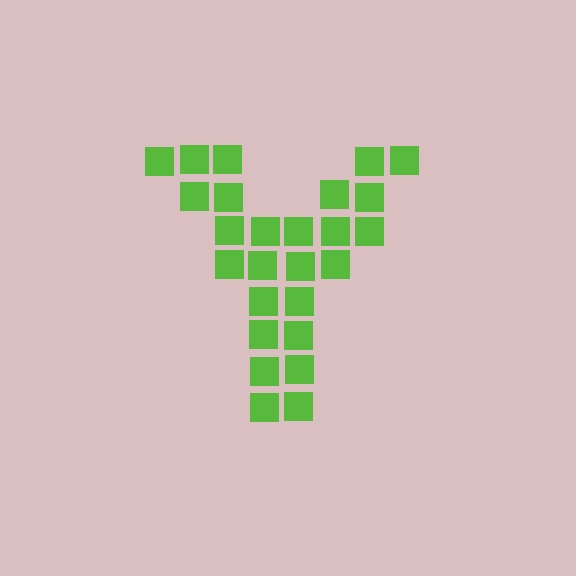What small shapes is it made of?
It is made of small squares.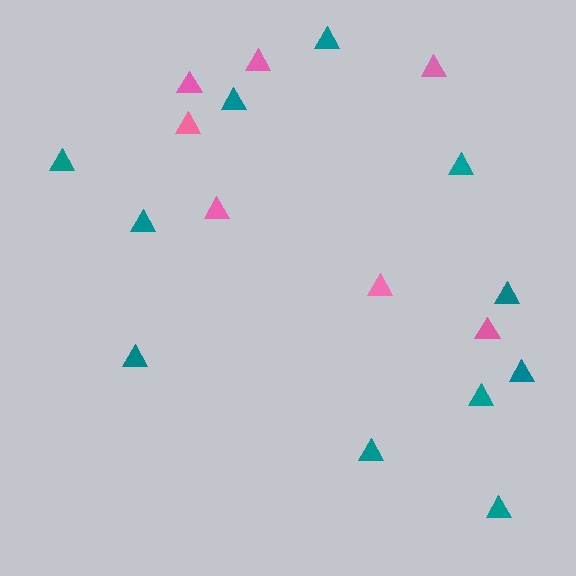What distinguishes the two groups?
There are 2 groups: one group of teal triangles (11) and one group of pink triangles (7).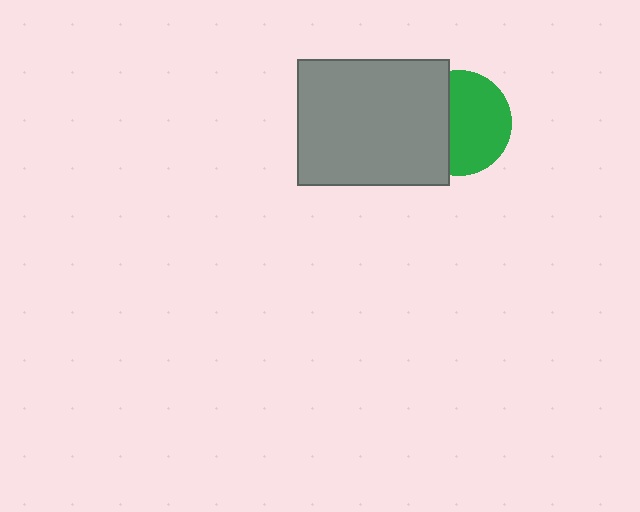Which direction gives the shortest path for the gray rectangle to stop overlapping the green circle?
Moving left gives the shortest separation.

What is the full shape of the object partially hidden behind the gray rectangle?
The partially hidden object is a green circle.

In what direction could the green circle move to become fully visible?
The green circle could move right. That would shift it out from behind the gray rectangle entirely.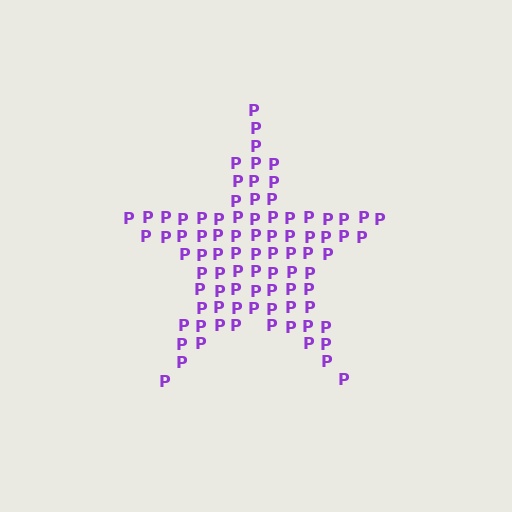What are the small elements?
The small elements are letter P's.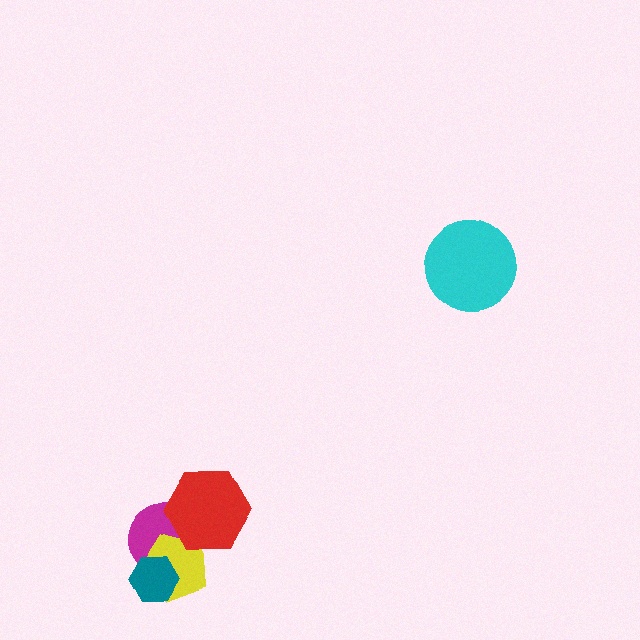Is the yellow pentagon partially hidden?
Yes, it is partially covered by another shape.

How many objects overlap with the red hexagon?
2 objects overlap with the red hexagon.